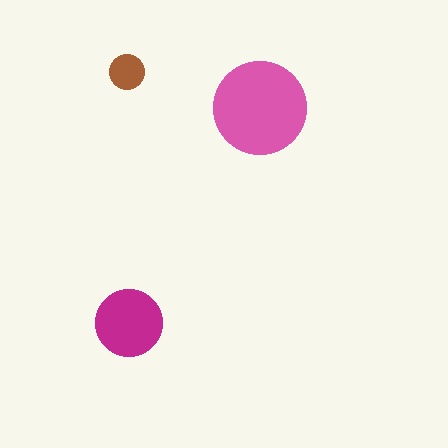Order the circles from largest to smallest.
the pink one, the magenta one, the brown one.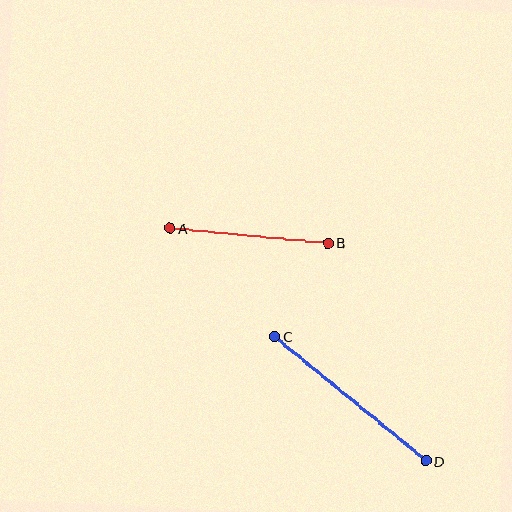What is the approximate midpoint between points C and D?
The midpoint is at approximately (350, 399) pixels.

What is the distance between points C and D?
The distance is approximately 196 pixels.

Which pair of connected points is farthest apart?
Points C and D are farthest apart.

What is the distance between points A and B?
The distance is approximately 159 pixels.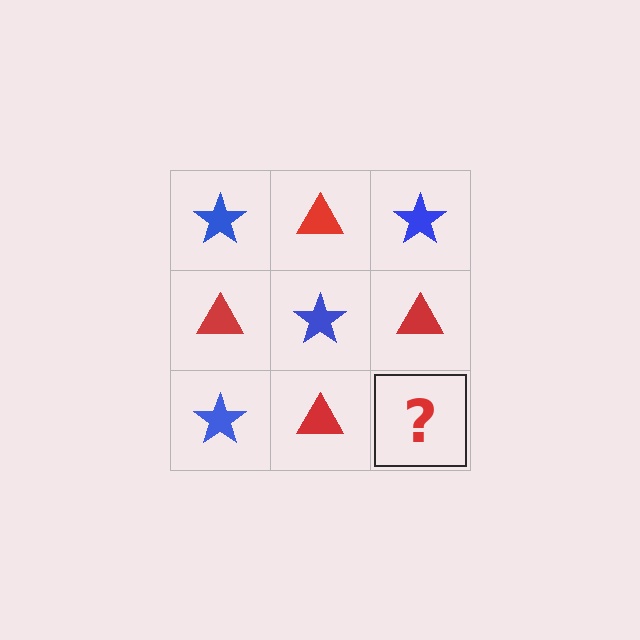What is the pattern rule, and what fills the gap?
The rule is that it alternates blue star and red triangle in a checkerboard pattern. The gap should be filled with a blue star.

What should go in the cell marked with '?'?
The missing cell should contain a blue star.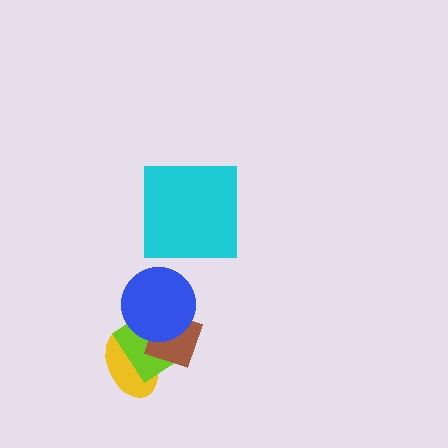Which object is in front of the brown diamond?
The blue circle is in front of the brown diamond.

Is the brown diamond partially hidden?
Yes, it is partially covered by another shape.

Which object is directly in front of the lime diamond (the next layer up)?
The brown diamond is directly in front of the lime diamond.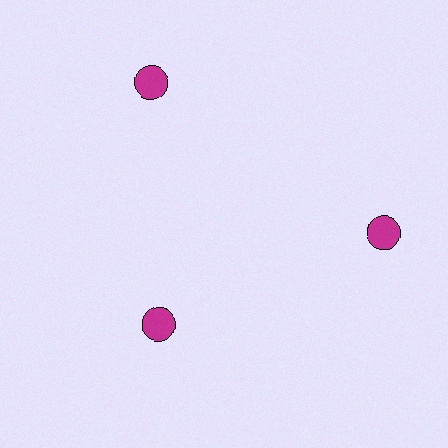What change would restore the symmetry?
The symmetry would be restored by moving it outward, back onto the ring so that all 3 circles sit at equal angles and equal distance from the center.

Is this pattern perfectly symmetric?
No. The 3 magenta circles are arranged in a ring, but one element near the 7 o'clock position is pulled inward toward the center, breaking the 3-fold rotational symmetry.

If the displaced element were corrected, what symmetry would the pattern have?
It would have 3-fold rotational symmetry — the pattern would map onto itself every 120 degrees.